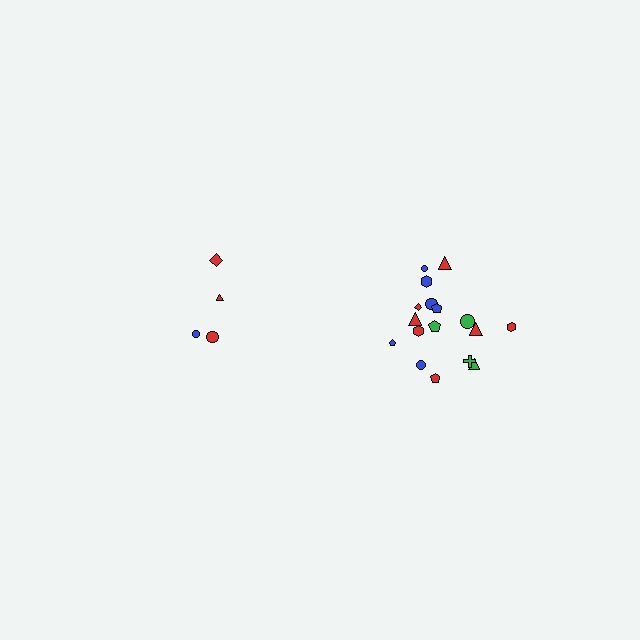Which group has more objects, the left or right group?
The right group.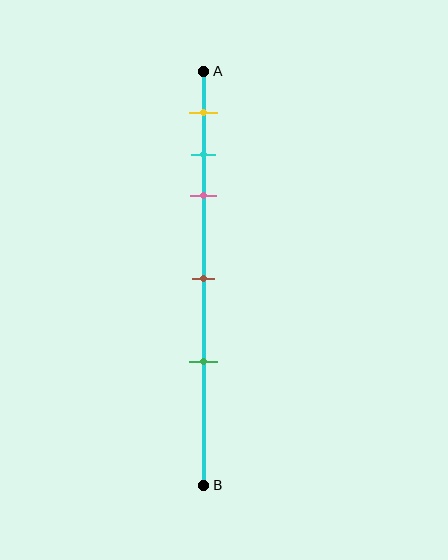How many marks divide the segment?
There are 5 marks dividing the segment.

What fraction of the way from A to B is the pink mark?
The pink mark is approximately 30% (0.3) of the way from A to B.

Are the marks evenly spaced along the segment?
No, the marks are not evenly spaced.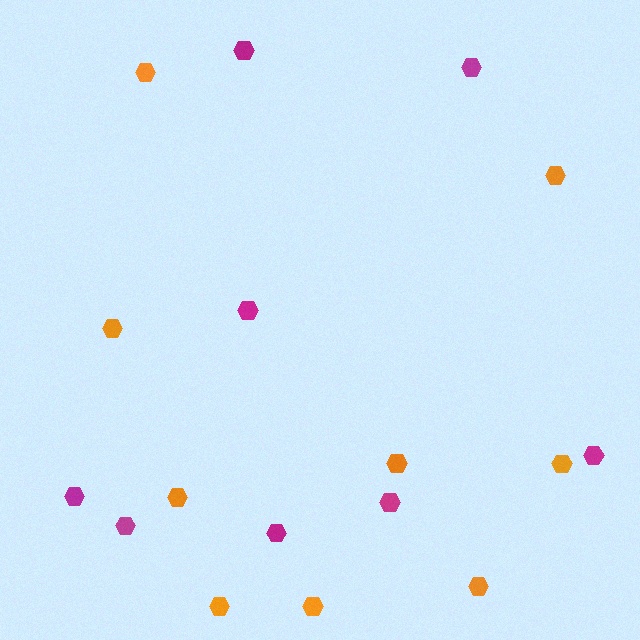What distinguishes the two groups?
There are 2 groups: one group of magenta hexagons (8) and one group of orange hexagons (9).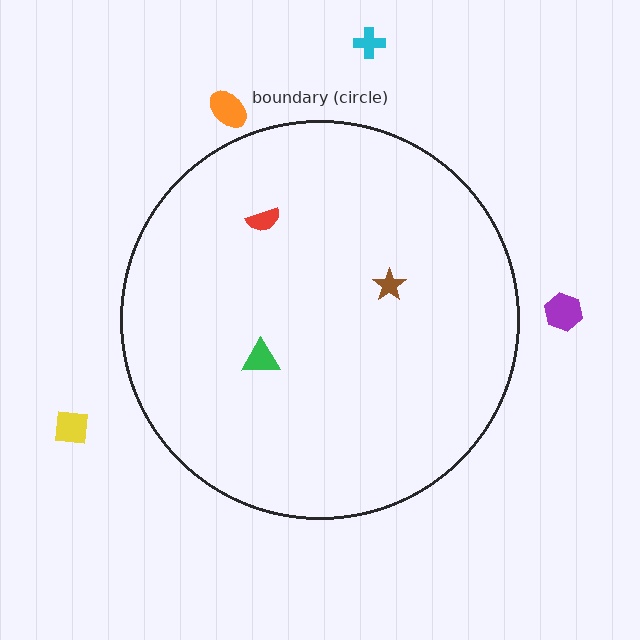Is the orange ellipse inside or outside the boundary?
Outside.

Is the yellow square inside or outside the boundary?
Outside.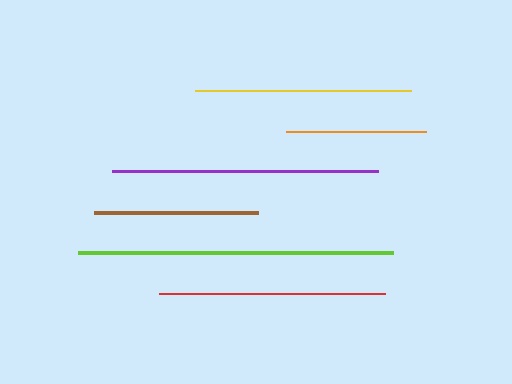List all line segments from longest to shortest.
From longest to shortest: lime, purple, red, yellow, brown, orange.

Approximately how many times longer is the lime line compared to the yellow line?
The lime line is approximately 1.5 times the length of the yellow line.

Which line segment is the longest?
The lime line is the longest at approximately 315 pixels.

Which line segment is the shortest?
The orange line is the shortest at approximately 140 pixels.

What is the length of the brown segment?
The brown segment is approximately 164 pixels long.